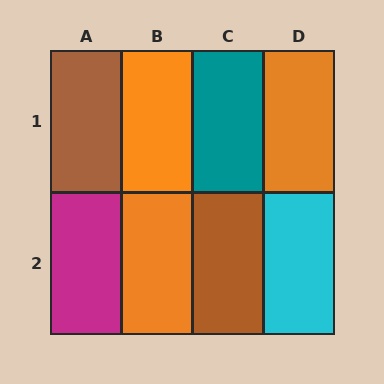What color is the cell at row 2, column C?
Brown.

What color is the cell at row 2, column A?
Magenta.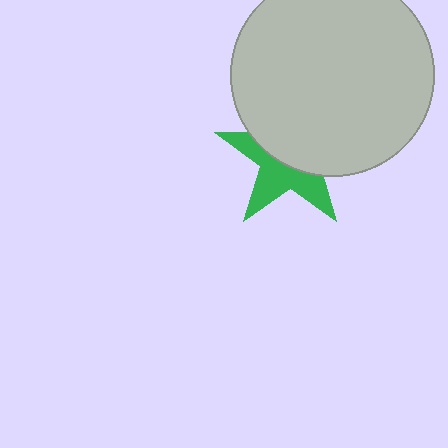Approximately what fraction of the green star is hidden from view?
Roughly 54% of the green star is hidden behind the light gray circle.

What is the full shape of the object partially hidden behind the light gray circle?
The partially hidden object is a green star.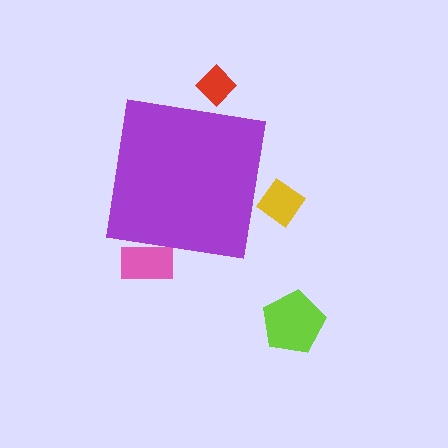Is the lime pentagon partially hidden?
No, the lime pentagon is fully visible.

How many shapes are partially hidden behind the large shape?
3 shapes are partially hidden.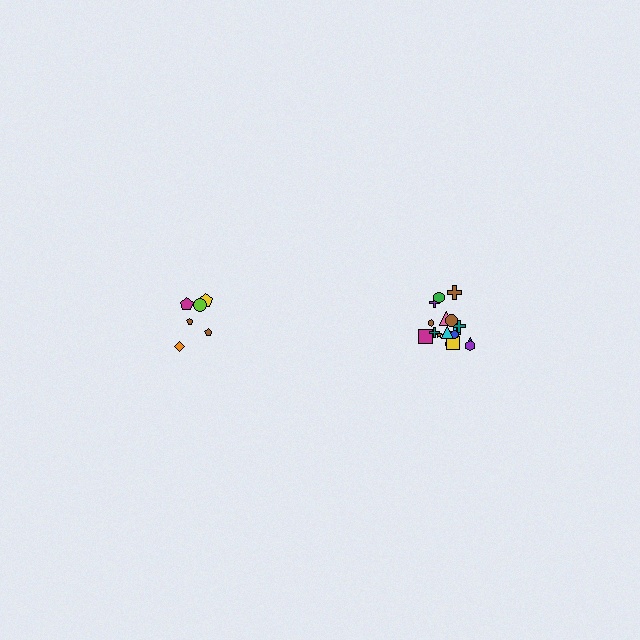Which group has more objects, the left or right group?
The right group.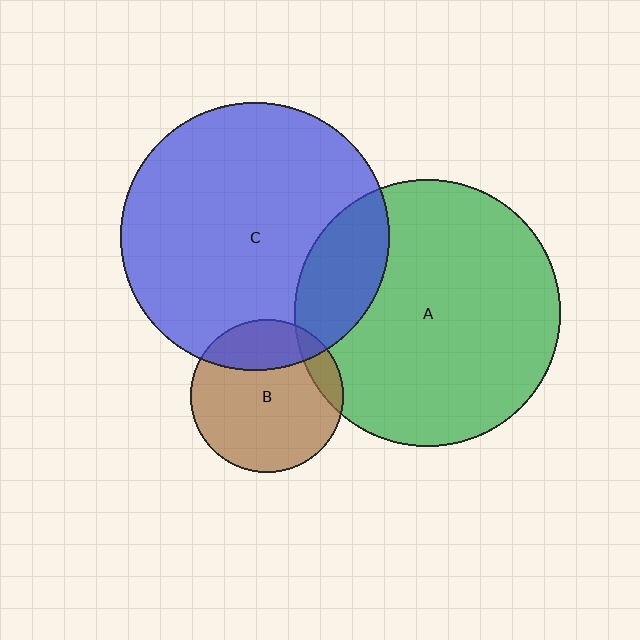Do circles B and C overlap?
Yes.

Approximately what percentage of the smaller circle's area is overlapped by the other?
Approximately 25%.